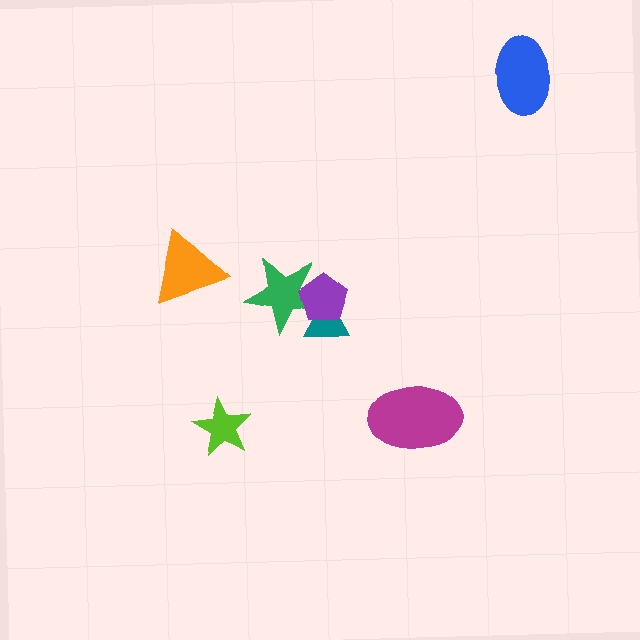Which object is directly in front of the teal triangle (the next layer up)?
The green star is directly in front of the teal triangle.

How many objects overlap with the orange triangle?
0 objects overlap with the orange triangle.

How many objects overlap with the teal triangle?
2 objects overlap with the teal triangle.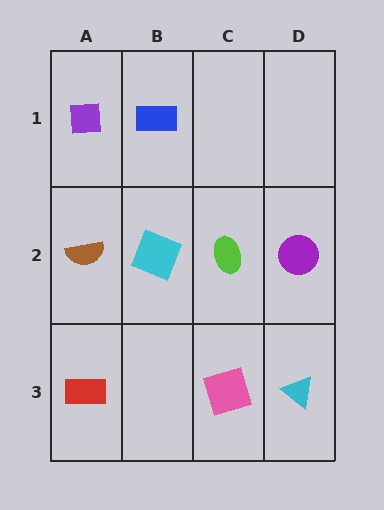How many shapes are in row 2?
4 shapes.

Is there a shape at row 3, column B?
No, that cell is empty.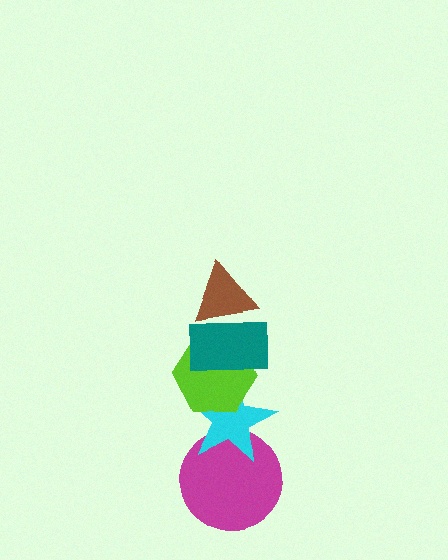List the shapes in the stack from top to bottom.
From top to bottom: the brown triangle, the teal rectangle, the lime hexagon, the cyan star, the magenta circle.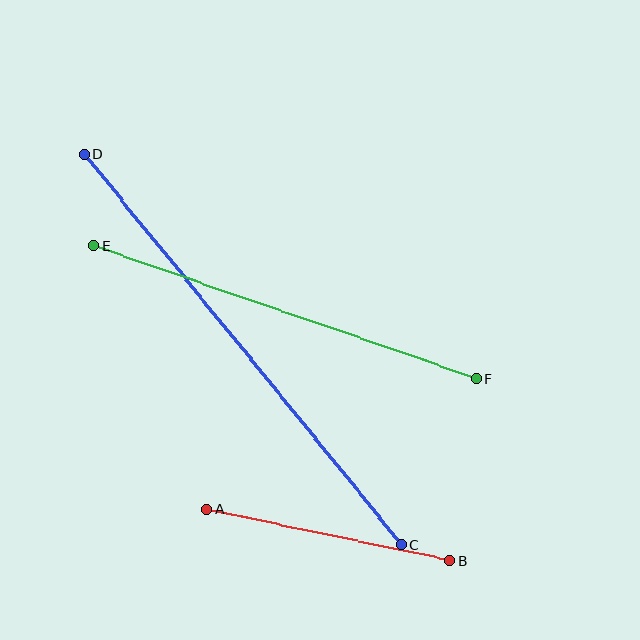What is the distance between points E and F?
The distance is approximately 405 pixels.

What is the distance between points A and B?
The distance is approximately 249 pixels.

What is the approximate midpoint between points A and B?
The midpoint is at approximately (328, 535) pixels.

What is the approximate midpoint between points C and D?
The midpoint is at approximately (243, 350) pixels.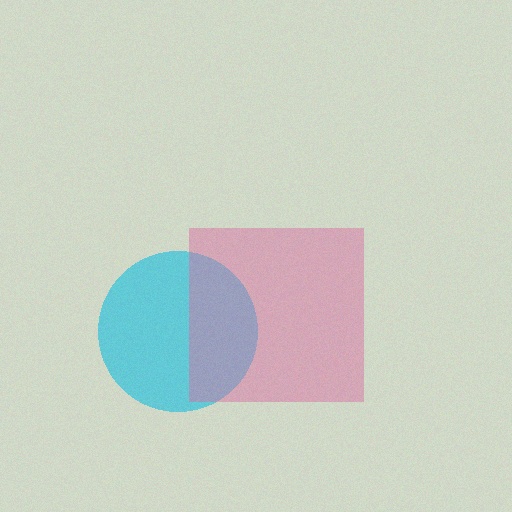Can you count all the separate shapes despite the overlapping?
Yes, there are 2 separate shapes.